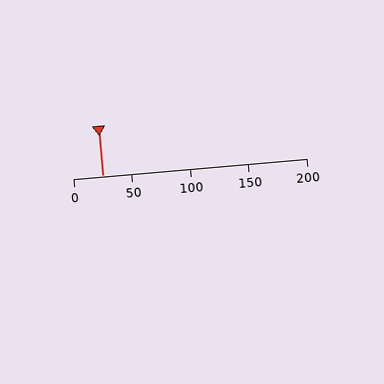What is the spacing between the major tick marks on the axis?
The major ticks are spaced 50 apart.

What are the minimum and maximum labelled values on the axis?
The axis runs from 0 to 200.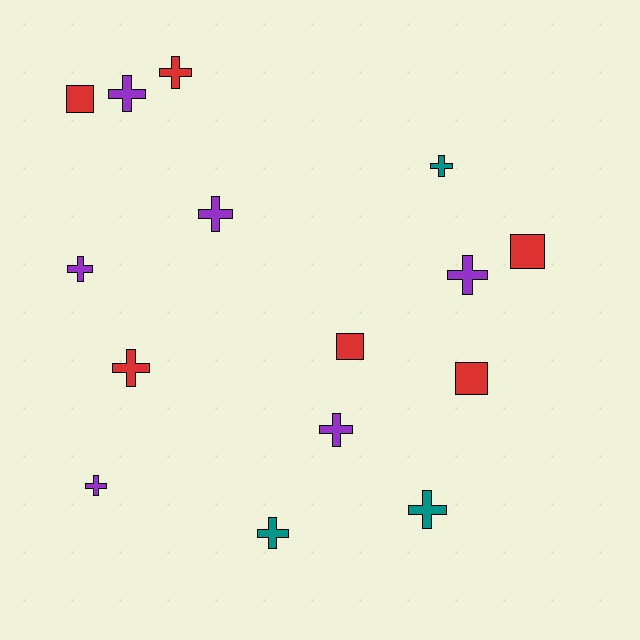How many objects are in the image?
There are 15 objects.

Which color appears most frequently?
Purple, with 6 objects.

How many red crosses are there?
There are 2 red crosses.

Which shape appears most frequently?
Cross, with 11 objects.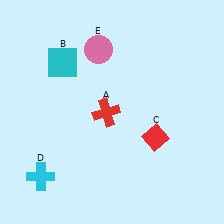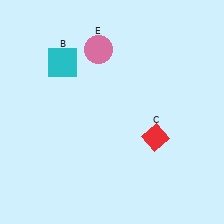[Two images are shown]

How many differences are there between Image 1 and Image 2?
There are 2 differences between the two images.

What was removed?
The cyan cross (D), the red cross (A) were removed in Image 2.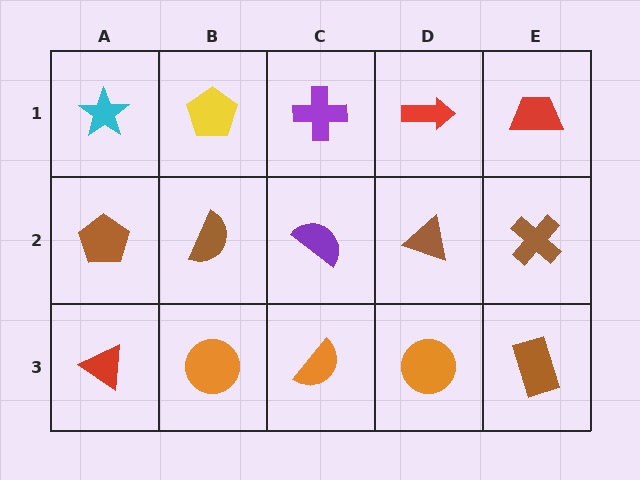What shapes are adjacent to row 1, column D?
A brown triangle (row 2, column D), a purple cross (row 1, column C), a red trapezoid (row 1, column E).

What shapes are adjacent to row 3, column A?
A brown pentagon (row 2, column A), an orange circle (row 3, column B).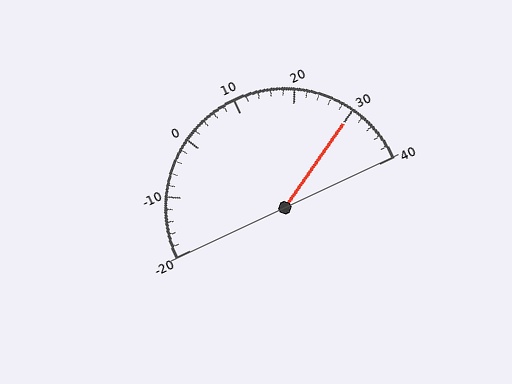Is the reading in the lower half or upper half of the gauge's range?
The reading is in the upper half of the range (-20 to 40).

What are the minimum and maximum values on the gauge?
The gauge ranges from -20 to 40.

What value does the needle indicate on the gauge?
The needle indicates approximately 30.